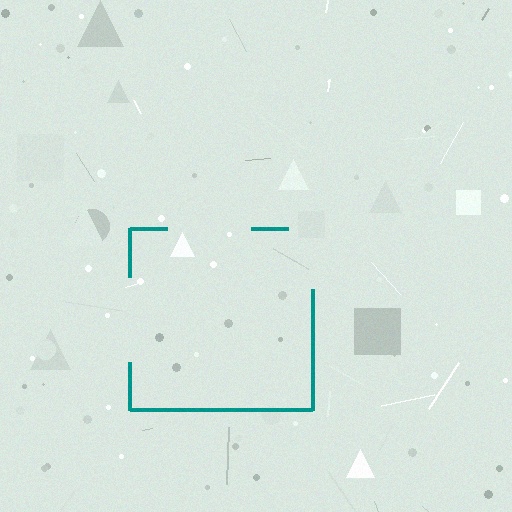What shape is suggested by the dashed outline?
The dashed outline suggests a square.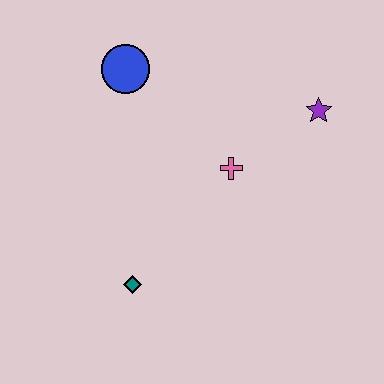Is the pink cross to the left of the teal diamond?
No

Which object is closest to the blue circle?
The pink cross is closest to the blue circle.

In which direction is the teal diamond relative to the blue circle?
The teal diamond is below the blue circle.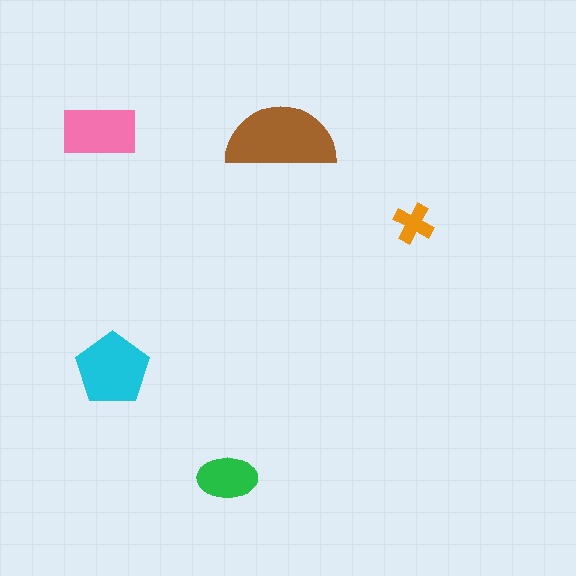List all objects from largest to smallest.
The brown semicircle, the cyan pentagon, the pink rectangle, the green ellipse, the orange cross.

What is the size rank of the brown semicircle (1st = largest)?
1st.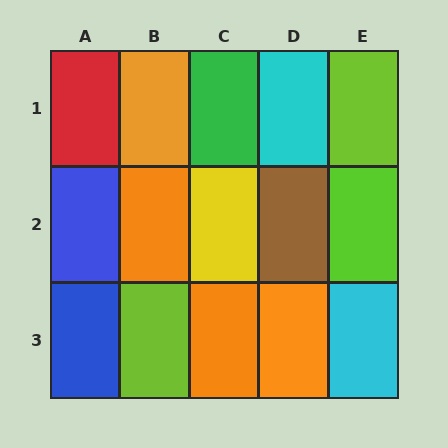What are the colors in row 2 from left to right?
Blue, orange, yellow, brown, lime.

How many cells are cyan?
2 cells are cyan.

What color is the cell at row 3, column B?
Lime.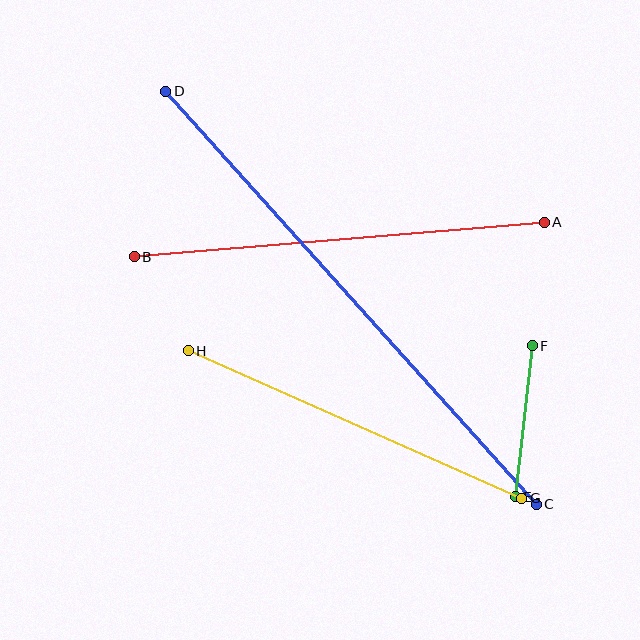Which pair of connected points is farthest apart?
Points C and D are farthest apart.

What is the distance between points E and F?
The distance is approximately 152 pixels.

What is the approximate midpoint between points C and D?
The midpoint is at approximately (351, 298) pixels.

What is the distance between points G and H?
The distance is approximately 365 pixels.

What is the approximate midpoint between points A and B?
The midpoint is at approximately (339, 240) pixels.